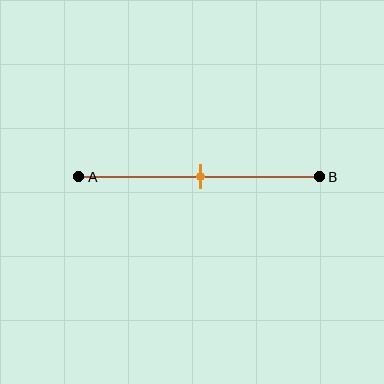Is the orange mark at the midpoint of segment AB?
Yes, the mark is approximately at the midpoint.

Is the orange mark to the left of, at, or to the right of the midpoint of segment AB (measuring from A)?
The orange mark is approximately at the midpoint of segment AB.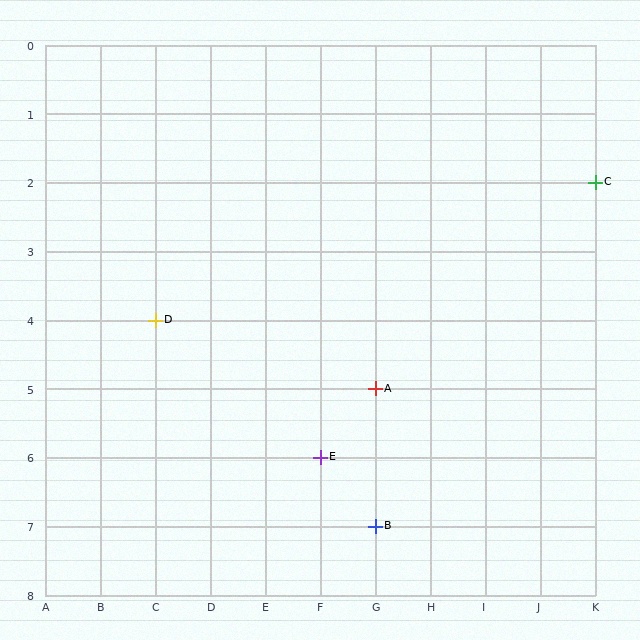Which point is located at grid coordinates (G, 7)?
Point B is at (G, 7).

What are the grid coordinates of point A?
Point A is at grid coordinates (G, 5).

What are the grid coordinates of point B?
Point B is at grid coordinates (G, 7).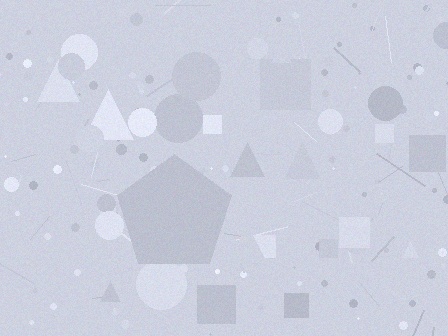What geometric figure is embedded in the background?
A pentagon is embedded in the background.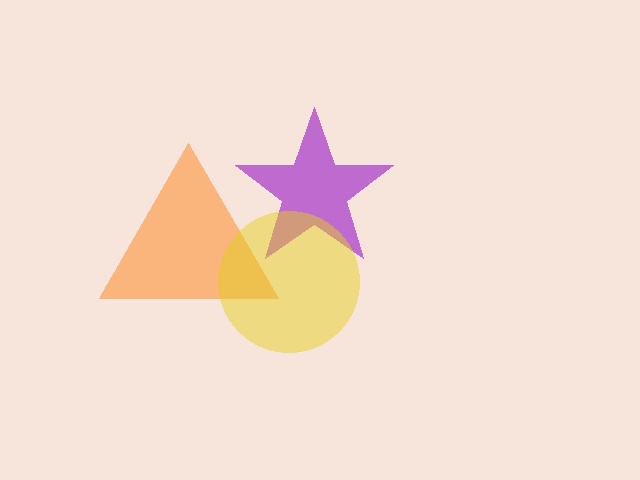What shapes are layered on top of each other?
The layered shapes are: a purple star, an orange triangle, a yellow circle.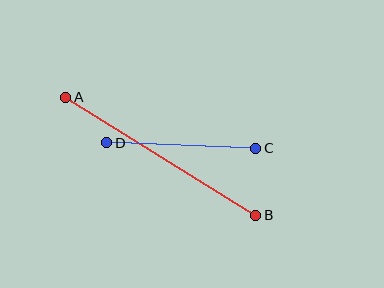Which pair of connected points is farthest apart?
Points A and B are farthest apart.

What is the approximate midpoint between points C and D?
The midpoint is at approximately (181, 146) pixels.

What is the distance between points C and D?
The distance is approximately 149 pixels.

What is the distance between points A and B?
The distance is approximately 224 pixels.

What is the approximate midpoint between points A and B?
The midpoint is at approximately (161, 156) pixels.